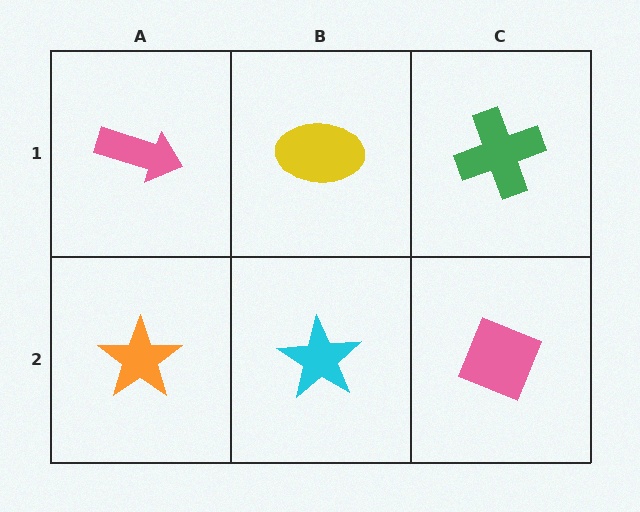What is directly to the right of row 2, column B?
A pink diamond.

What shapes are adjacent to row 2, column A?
A pink arrow (row 1, column A), a cyan star (row 2, column B).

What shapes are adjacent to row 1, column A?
An orange star (row 2, column A), a yellow ellipse (row 1, column B).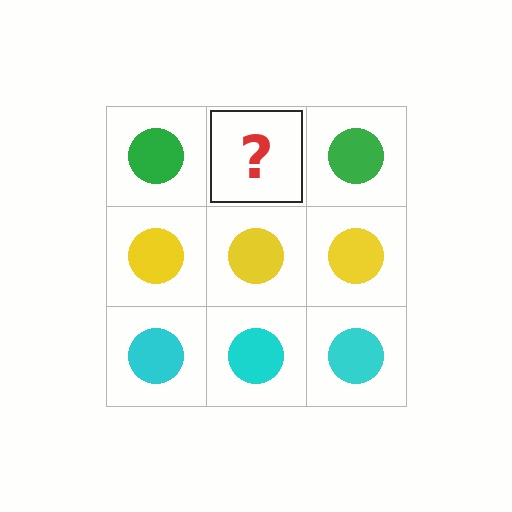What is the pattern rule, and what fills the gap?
The rule is that each row has a consistent color. The gap should be filled with a green circle.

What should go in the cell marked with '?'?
The missing cell should contain a green circle.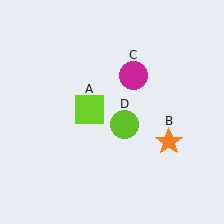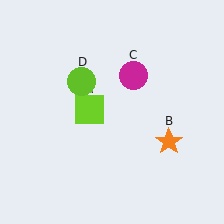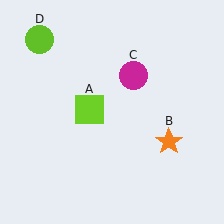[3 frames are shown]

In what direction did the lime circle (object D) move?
The lime circle (object D) moved up and to the left.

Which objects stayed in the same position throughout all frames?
Lime square (object A) and orange star (object B) and magenta circle (object C) remained stationary.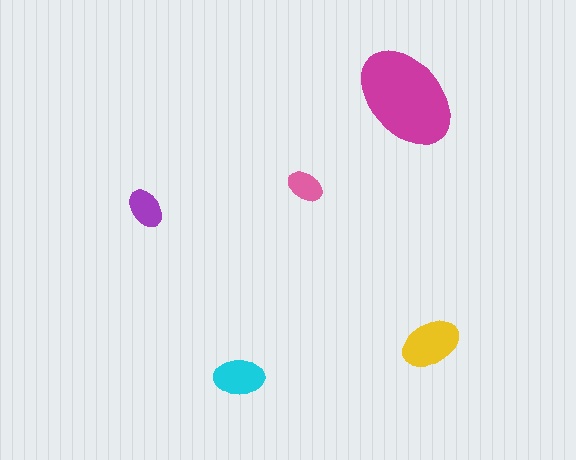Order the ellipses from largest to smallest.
the magenta one, the yellow one, the cyan one, the purple one, the pink one.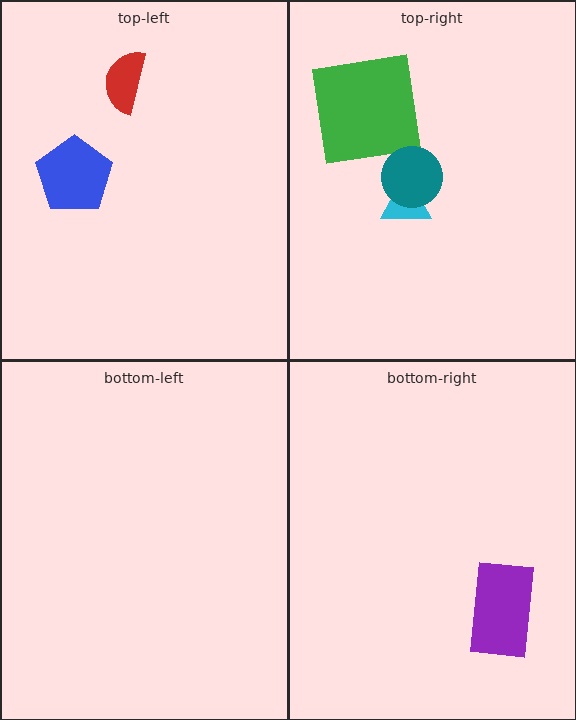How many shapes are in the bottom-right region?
1.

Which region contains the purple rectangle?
The bottom-right region.